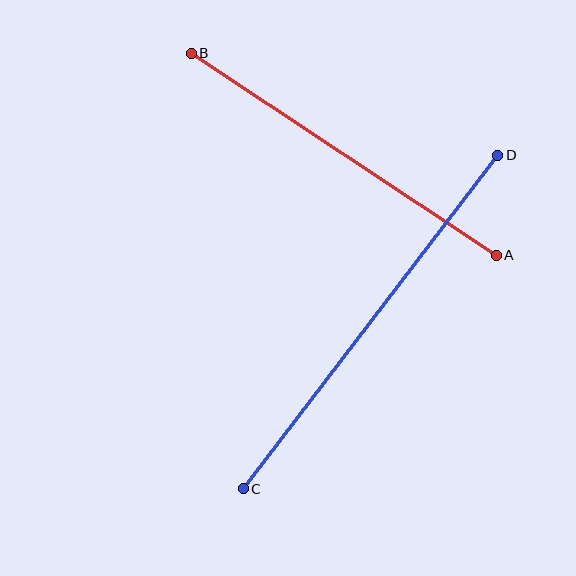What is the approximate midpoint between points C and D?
The midpoint is at approximately (371, 322) pixels.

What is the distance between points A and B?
The distance is approximately 366 pixels.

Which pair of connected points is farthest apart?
Points C and D are farthest apart.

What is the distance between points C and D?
The distance is approximately 419 pixels.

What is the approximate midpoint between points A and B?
The midpoint is at approximately (344, 154) pixels.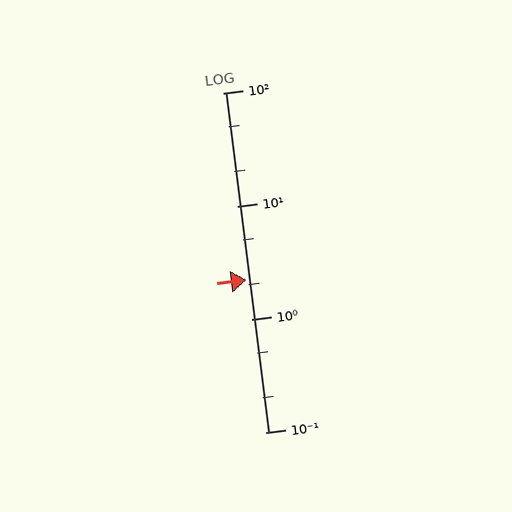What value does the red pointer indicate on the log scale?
The pointer indicates approximately 2.2.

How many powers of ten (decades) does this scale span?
The scale spans 3 decades, from 0.1 to 100.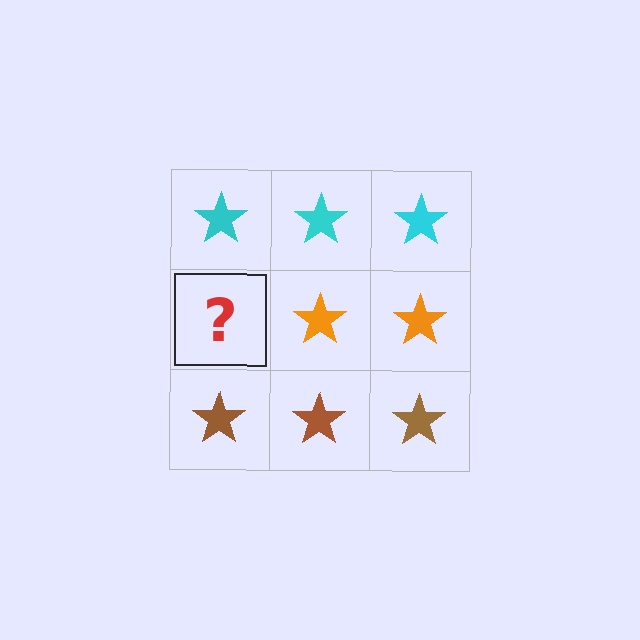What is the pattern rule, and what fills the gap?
The rule is that each row has a consistent color. The gap should be filled with an orange star.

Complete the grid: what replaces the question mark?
The question mark should be replaced with an orange star.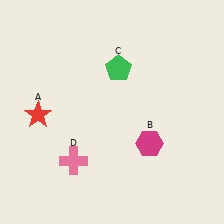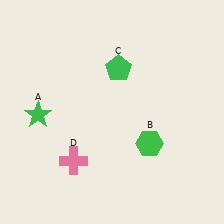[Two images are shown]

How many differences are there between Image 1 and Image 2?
There are 2 differences between the two images.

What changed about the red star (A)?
In Image 1, A is red. In Image 2, it changed to green.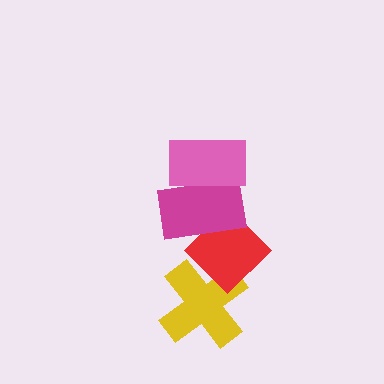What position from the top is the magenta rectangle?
The magenta rectangle is 2nd from the top.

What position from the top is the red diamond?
The red diamond is 3rd from the top.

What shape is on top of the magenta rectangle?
The pink rectangle is on top of the magenta rectangle.